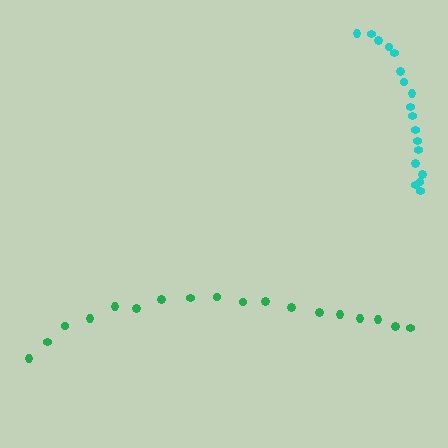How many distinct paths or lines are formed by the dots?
There are 2 distinct paths.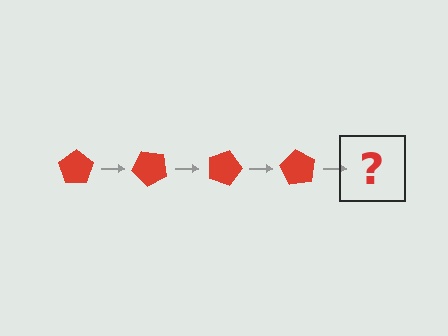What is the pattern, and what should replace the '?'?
The pattern is that the pentagon rotates 45 degrees each step. The '?' should be a red pentagon rotated 180 degrees.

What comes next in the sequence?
The next element should be a red pentagon rotated 180 degrees.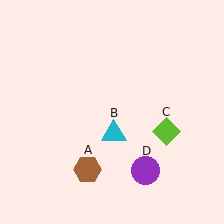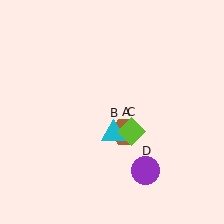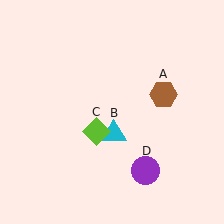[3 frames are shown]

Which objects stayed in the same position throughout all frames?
Cyan triangle (object B) and purple circle (object D) remained stationary.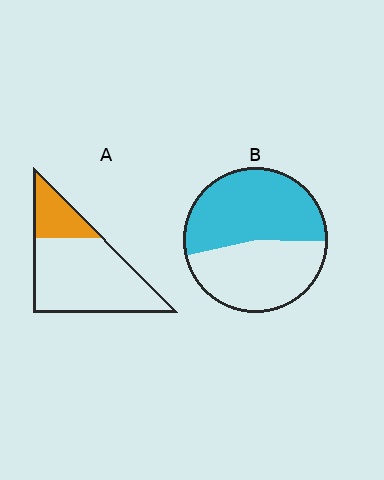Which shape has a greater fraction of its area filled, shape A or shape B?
Shape B.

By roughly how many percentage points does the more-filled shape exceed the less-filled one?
By roughly 30 percentage points (B over A).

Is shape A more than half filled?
No.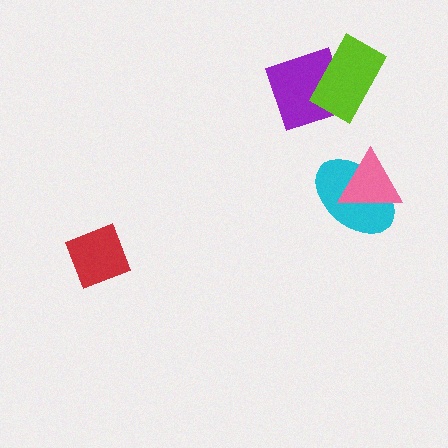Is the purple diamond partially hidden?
Yes, it is partially covered by another shape.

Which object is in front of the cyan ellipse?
The pink triangle is in front of the cyan ellipse.